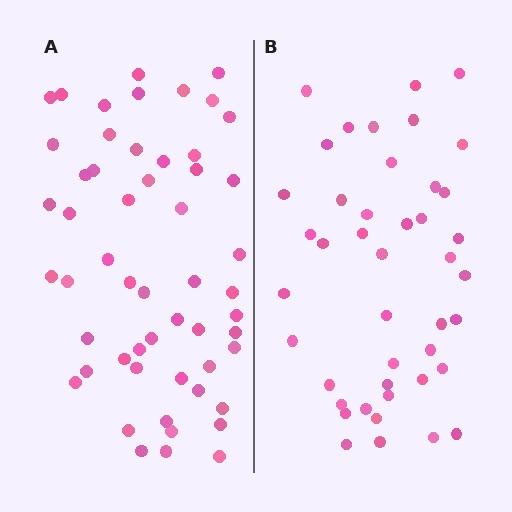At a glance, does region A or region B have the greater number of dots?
Region A (the left region) has more dots.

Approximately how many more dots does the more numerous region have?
Region A has roughly 12 or so more dots than region B.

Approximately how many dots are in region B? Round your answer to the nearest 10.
About 40 dots. (The exact count is 43, which rounds to 40.)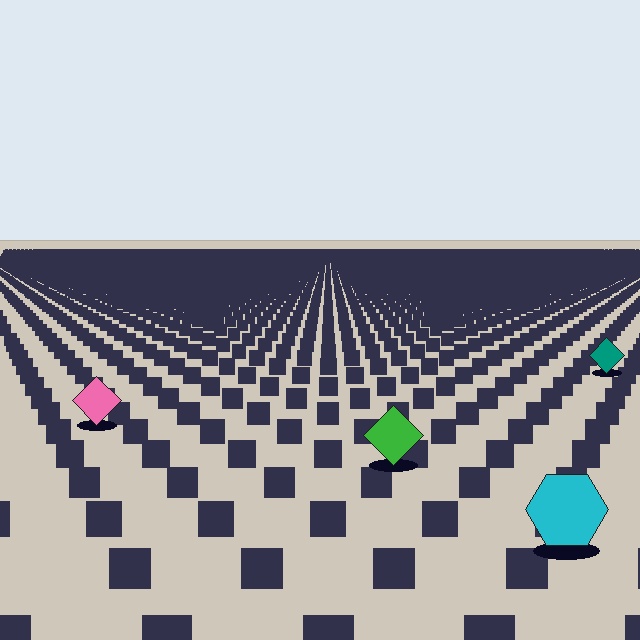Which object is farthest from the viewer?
The teal diamond is farthest from the viewer. It appears smaller and the ground texture around it is denser.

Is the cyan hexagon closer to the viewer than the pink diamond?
Yes. The cyan hexagon is closer — you can tell from the texture gradient: the ground texture is coarser near it.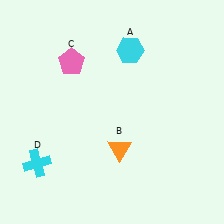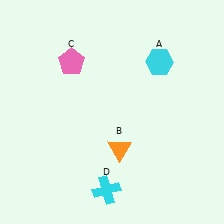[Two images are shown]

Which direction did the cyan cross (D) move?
The cyan cross (D) moved right.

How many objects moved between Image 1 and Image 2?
2 objects moved between the two images.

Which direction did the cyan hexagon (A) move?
The cyan hexagon (A) moved right.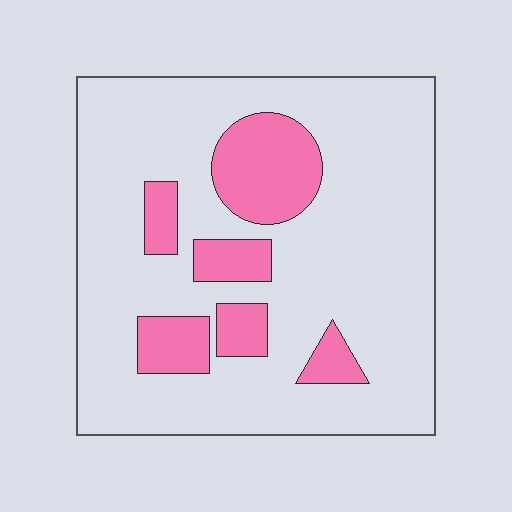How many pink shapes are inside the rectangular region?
6.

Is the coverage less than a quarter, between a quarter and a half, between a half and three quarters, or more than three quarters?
Less than a quarter.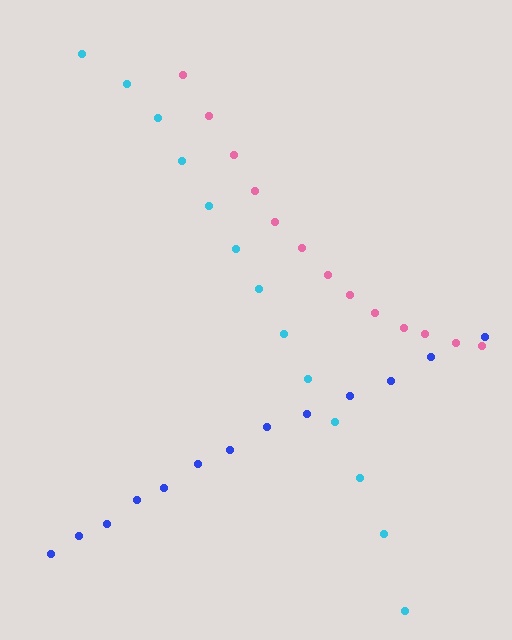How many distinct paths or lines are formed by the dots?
There are 3 distinct paths.